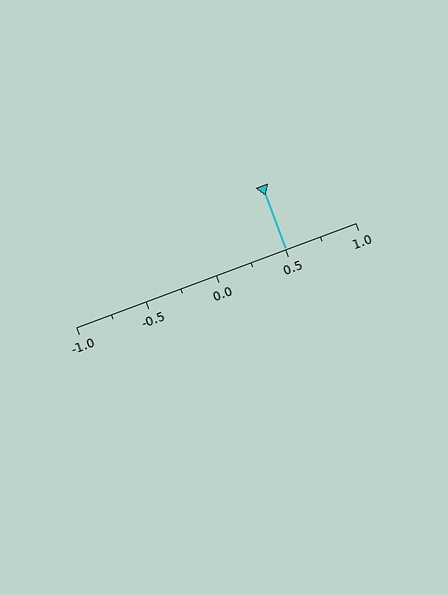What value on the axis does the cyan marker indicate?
The marker indicates approximately 0.5.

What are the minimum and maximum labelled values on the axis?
The axis runs from -1.0 to 1.0.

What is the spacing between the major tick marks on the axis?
The major ticks are spaced 0.5 apart.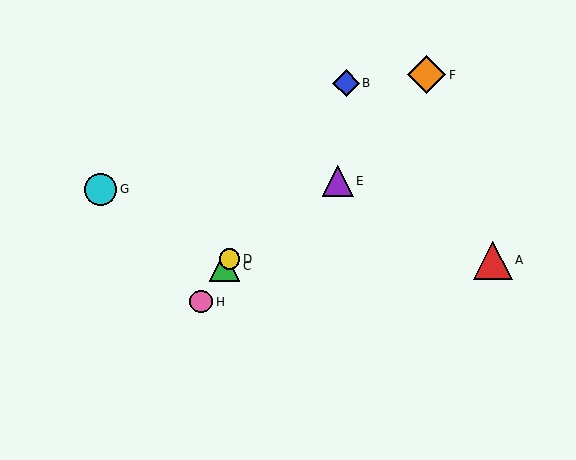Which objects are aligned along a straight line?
Objects B, C, D, H are aligned along a straight line.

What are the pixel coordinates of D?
Object D is at (229, 259).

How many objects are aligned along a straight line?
4 objects (B, C, D, H) are aligned along a straight line.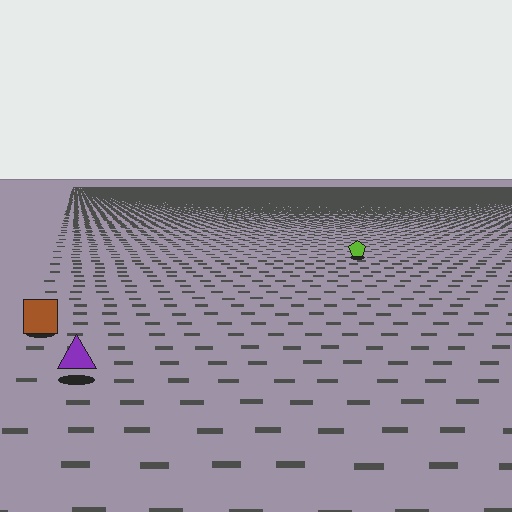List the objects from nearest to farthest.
From nearest to farthest: the purple triangle, the brown square, the lime pentagon.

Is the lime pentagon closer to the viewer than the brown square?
No. The brown square is closer — you can tell from the texture gradient: the ground texture is coarser near it.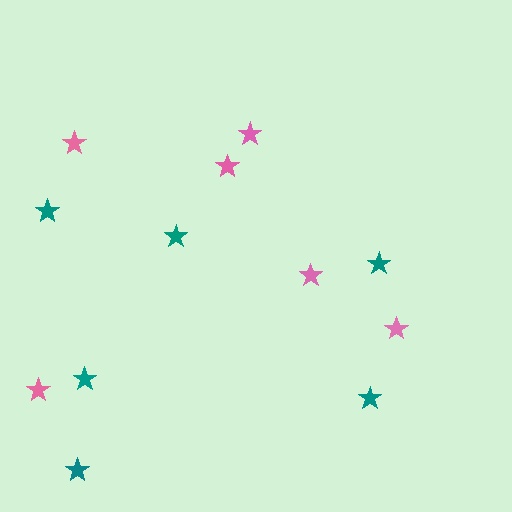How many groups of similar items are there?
There are 2 groups: one group of pink stars (6) and one group of teal stars (6).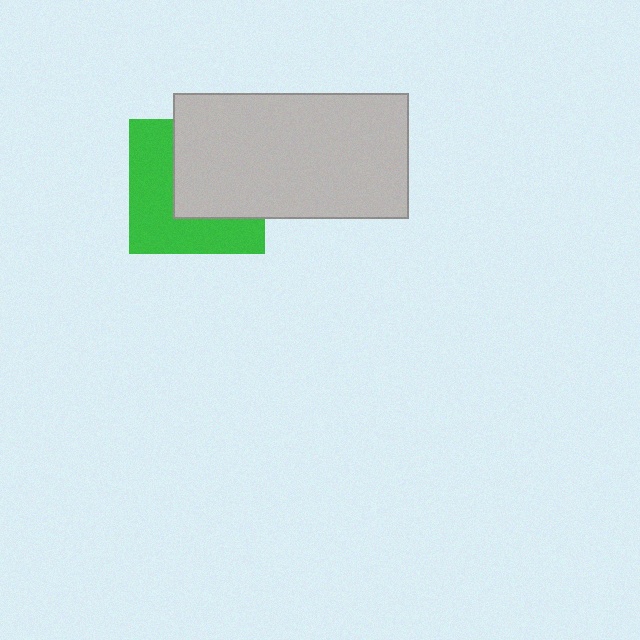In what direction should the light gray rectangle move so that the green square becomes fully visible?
The light gray rectangle should move toward the upper-right. That is the shortest direction to clear the overlap and leave the green square fully visible.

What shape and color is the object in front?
The object in front is a light gray rectangle.